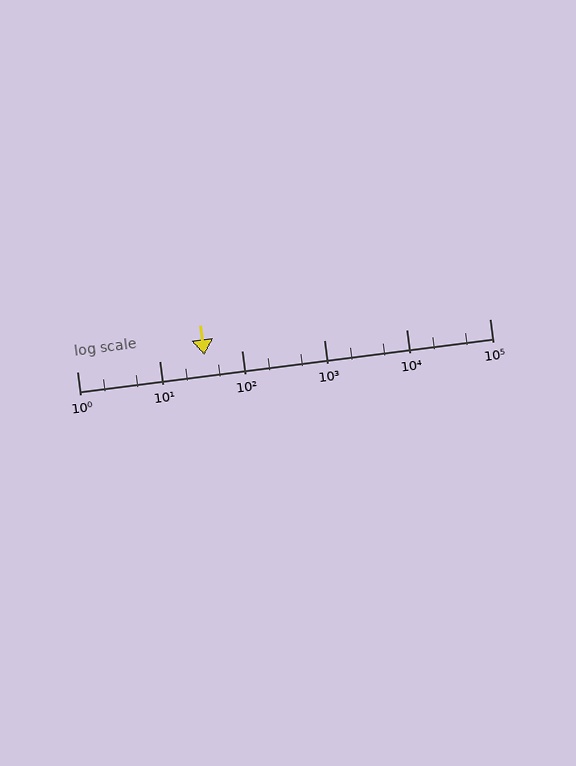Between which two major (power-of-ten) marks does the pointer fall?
The pointer is between 10 and 100.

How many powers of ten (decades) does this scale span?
The scale spans 5 decades, from 1 to 100000.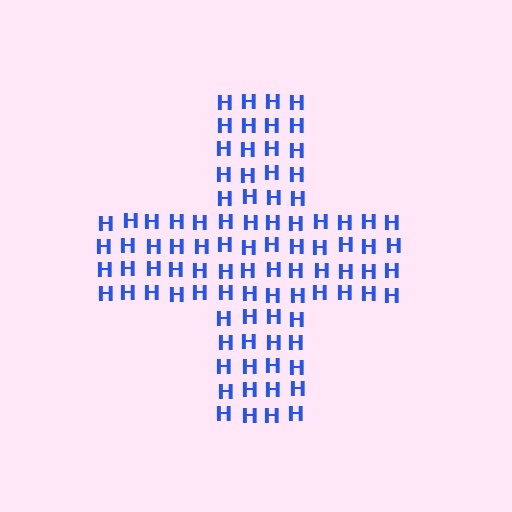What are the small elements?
The small elements are letter H's.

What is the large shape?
The large shape is a cross.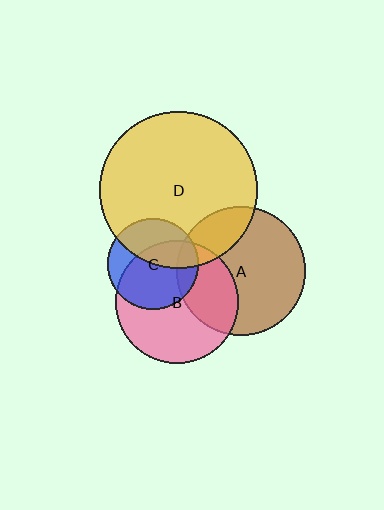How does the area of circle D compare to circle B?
Approximately 1.6 times.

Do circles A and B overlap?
Yes.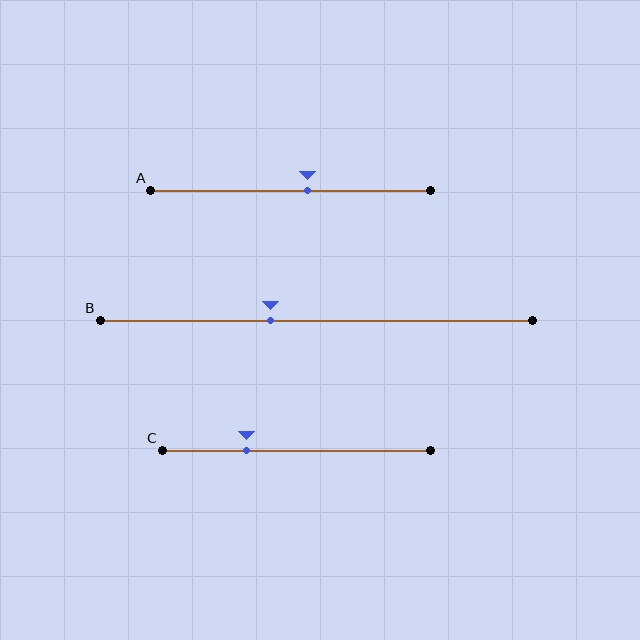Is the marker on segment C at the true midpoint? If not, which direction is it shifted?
No, the marker on segment C is shifted to the left by about 19% of the segment length.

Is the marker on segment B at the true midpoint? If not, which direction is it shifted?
No, the marker on segment B is shifted to the left by about 11% of the segment length.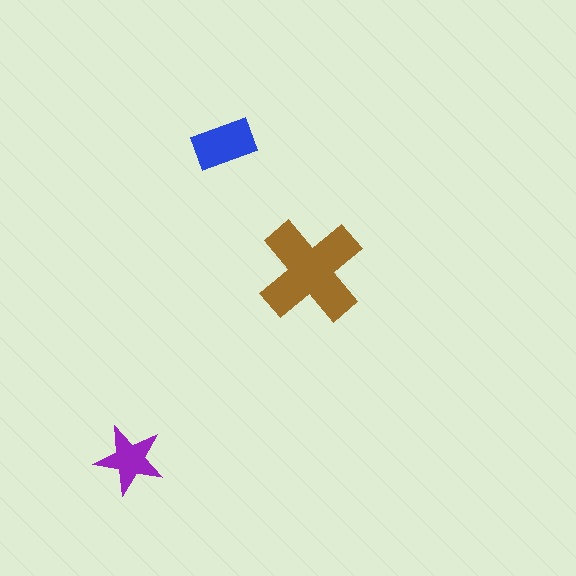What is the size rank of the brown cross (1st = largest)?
1st.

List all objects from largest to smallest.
The brown cross, the blue rectangle, the purple star.